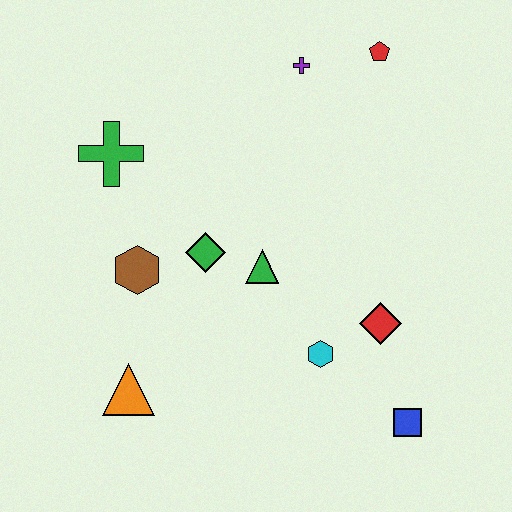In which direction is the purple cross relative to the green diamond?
The purple cross is above the green diamond.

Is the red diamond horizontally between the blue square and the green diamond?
Yes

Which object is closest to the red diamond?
The cyan hexagon is closest to the red diamond.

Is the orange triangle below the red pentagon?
Yes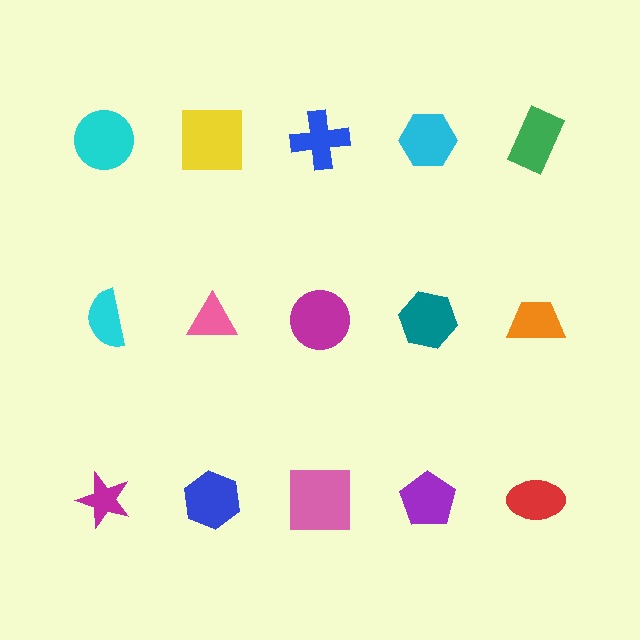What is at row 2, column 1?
A cyan semicircle.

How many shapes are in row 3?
5 shapes.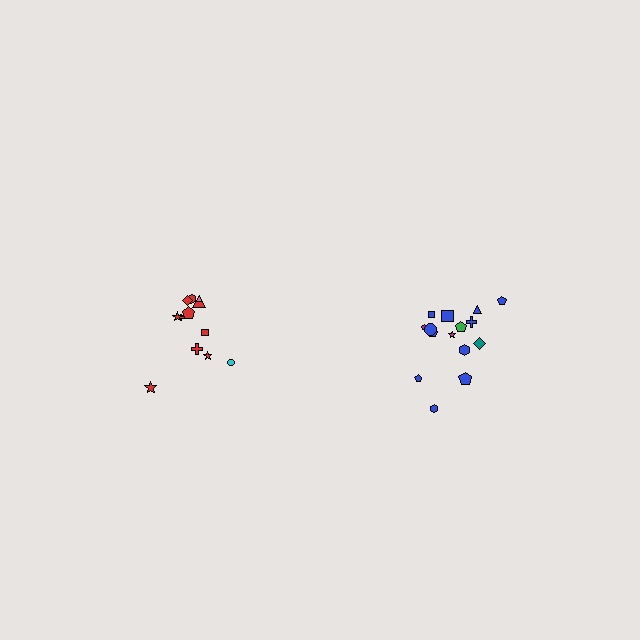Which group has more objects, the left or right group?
The right group.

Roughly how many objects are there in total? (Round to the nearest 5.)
Roughly 25 objects in total.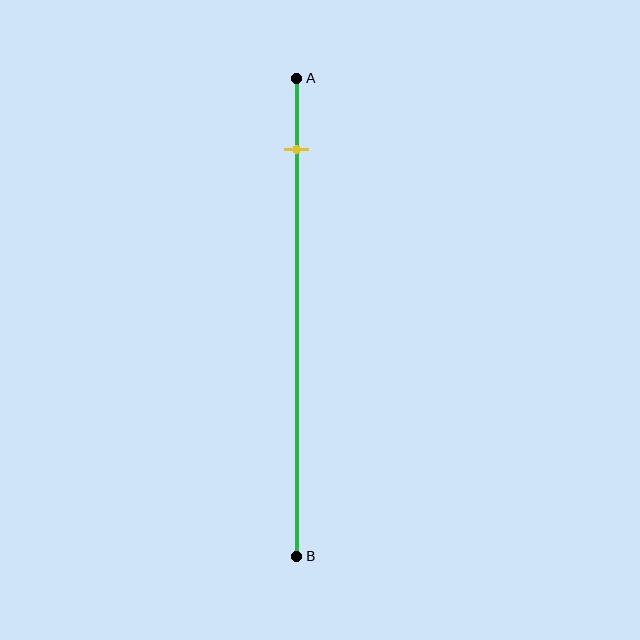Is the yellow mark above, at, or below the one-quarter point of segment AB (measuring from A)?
The yellow mark is above the one-quarter point of segment AB.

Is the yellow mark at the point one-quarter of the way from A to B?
No, the mark is at about 15% from A, not at the 25% one-quarter point.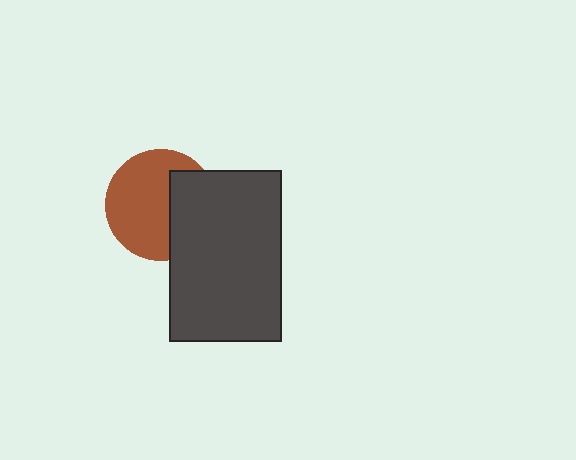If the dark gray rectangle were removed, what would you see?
You would see the complete brown circle.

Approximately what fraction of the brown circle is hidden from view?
Roughly 36% of the brown circle is hidden behind the dark gray rectangle.